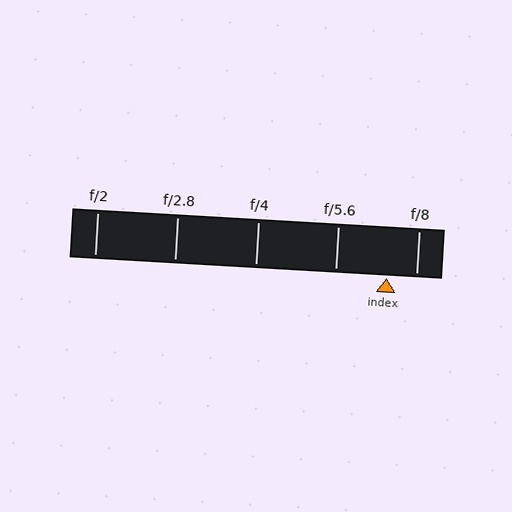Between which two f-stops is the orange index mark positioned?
The index mark is between f/5.6 and f/8.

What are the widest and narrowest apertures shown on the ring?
The widest aperture shown is f/2 and the narrowest is f/8.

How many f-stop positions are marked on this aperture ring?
There are 5 f-stop positions marked.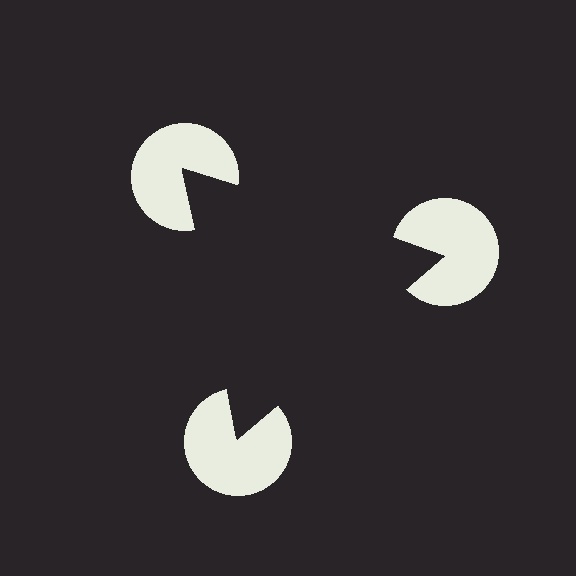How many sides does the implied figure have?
3 sides.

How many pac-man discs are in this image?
There are 3 — one at each vertex of the illusory triangle.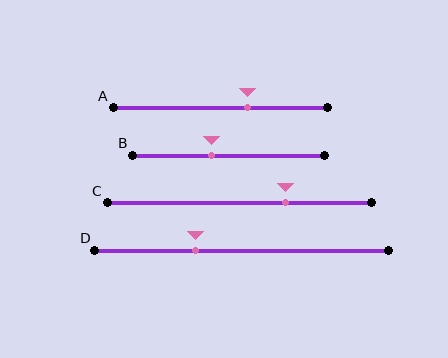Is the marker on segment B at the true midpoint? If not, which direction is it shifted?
No, the marker on segment B is shifted to the left by about 9% of the segment length.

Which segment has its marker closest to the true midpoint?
Segment B has its marker closest to the true midpoint.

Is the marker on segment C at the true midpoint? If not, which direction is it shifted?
No, the marker on segment C is shifted to the right by about 18% of the segment length.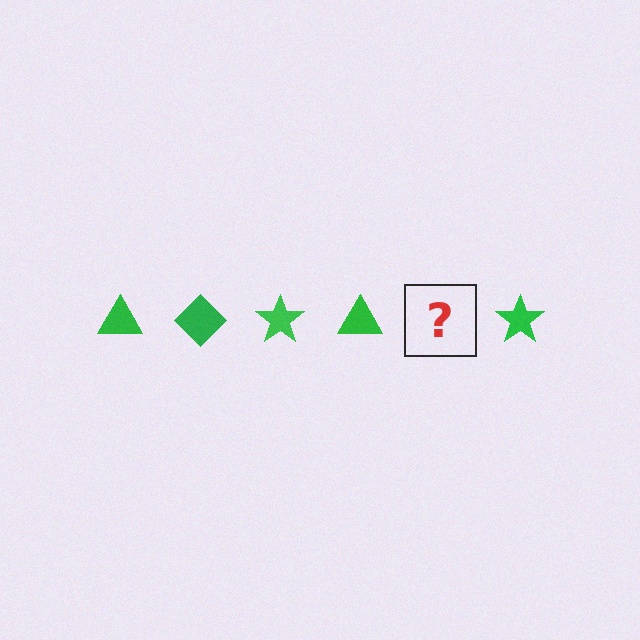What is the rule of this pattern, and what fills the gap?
The rule is that the pattern cycles through triangle, diamond, star shapes in green. The gap should be filled with a green diamond.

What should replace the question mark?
The question mark should be replaced with a green diamond.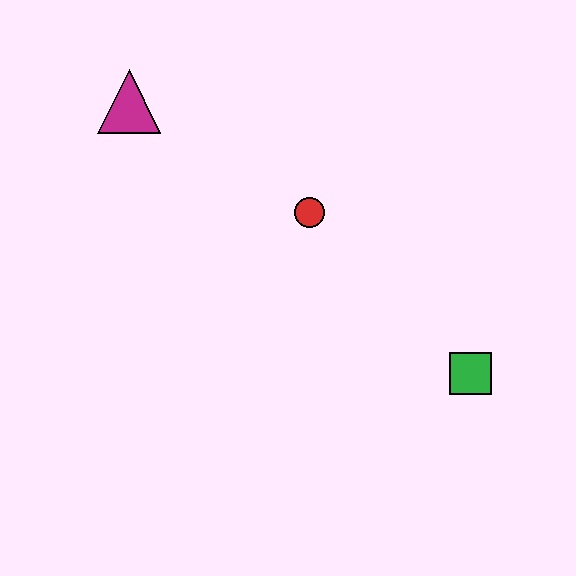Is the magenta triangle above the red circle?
Yes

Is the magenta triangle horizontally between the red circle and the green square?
No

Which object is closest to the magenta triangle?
The red circle is closest to the magenta triangle.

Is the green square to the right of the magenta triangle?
Yes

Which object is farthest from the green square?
The magenta triangle is farthest from the green square.